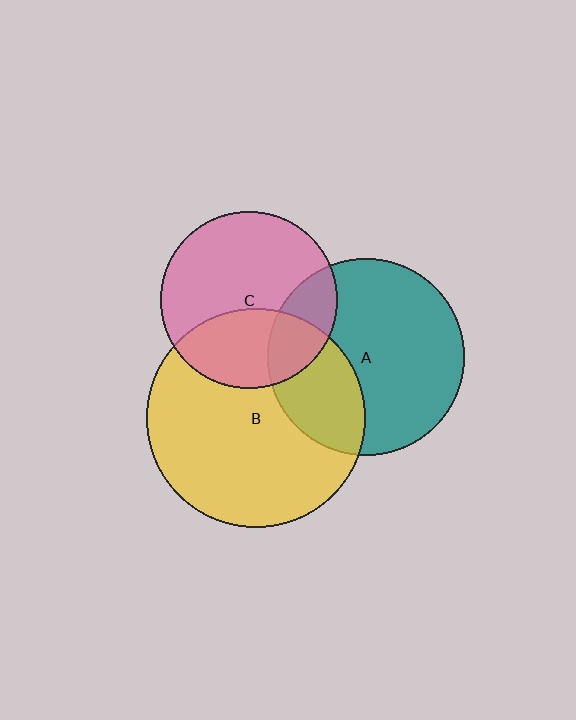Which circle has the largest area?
Circle B (yellow).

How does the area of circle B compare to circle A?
Approximately 1.2 times.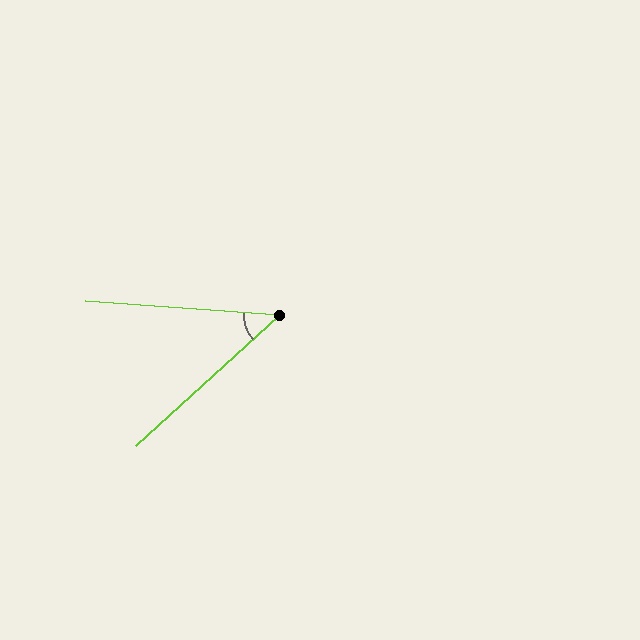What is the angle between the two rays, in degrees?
Approximately 46 degrees.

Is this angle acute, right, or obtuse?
It is acute.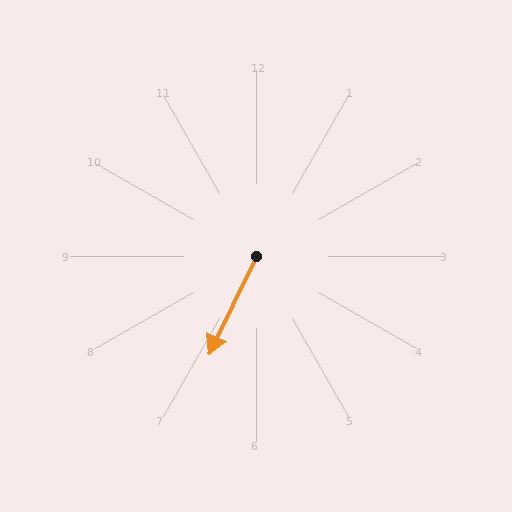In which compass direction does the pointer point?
Southwest.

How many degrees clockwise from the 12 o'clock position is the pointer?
Approximately 206 degrees.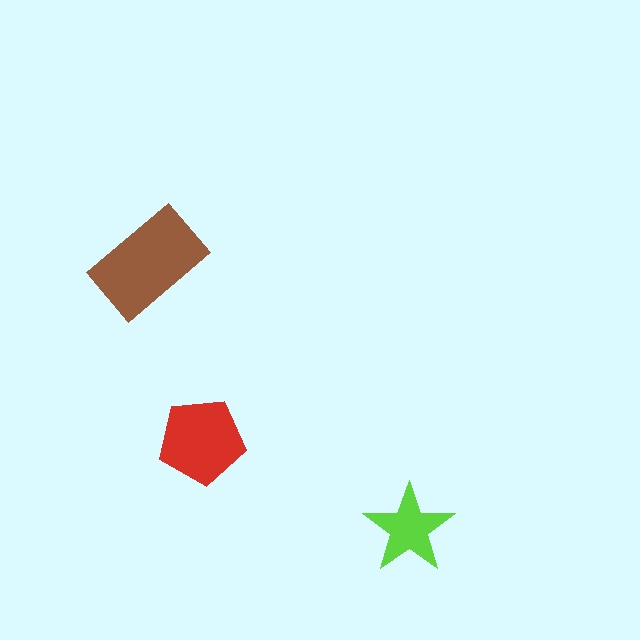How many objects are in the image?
There are 3 objects in the image.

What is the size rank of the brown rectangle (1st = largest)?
1st.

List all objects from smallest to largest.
The lime star, the red pentagon, the brown rectangle.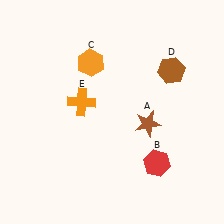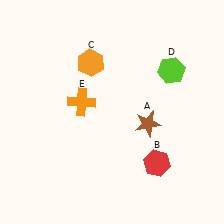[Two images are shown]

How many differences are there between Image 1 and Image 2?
There is 1 difference between the two images.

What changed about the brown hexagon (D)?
In Image 1, D is brown. In Image 2, it changed to lime.